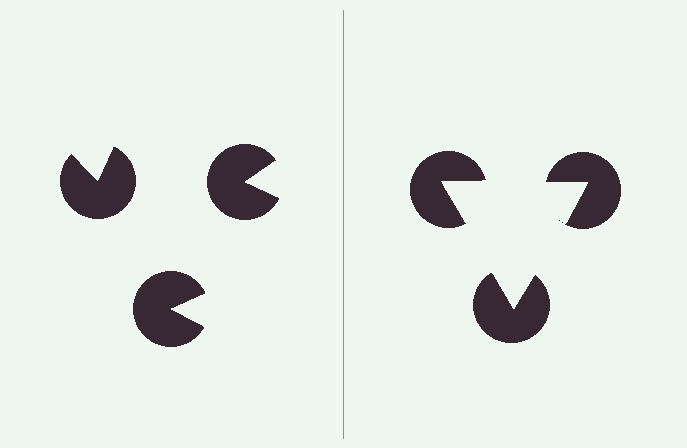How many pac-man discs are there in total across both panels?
6 — 3 on each side.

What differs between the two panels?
The pac-man discs are positioned identically on both sides; only the wedge orientations differ. On the right they align to a triangle; on the left they are misaligned.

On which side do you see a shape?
An illusory triangle appears on the right side. On the left side the wedge cuts are rotated, so no coherent shape forms.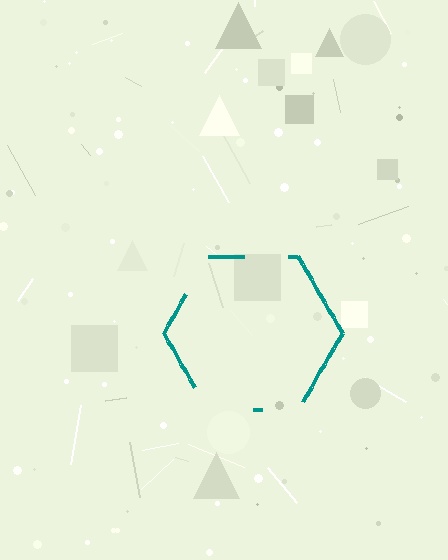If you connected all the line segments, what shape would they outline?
They would outline a hexagon.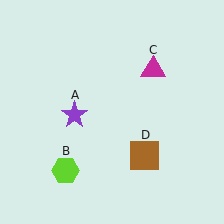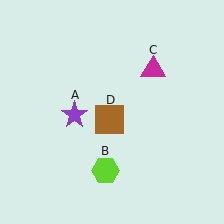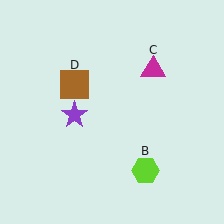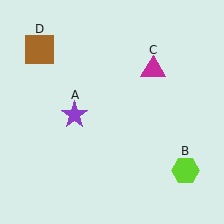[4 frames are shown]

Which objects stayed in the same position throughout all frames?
Purple star (object A) and magenta triangle (object C) remained stationary.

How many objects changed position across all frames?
2 objects changed position: lime hexagon (object B), brown square (object D).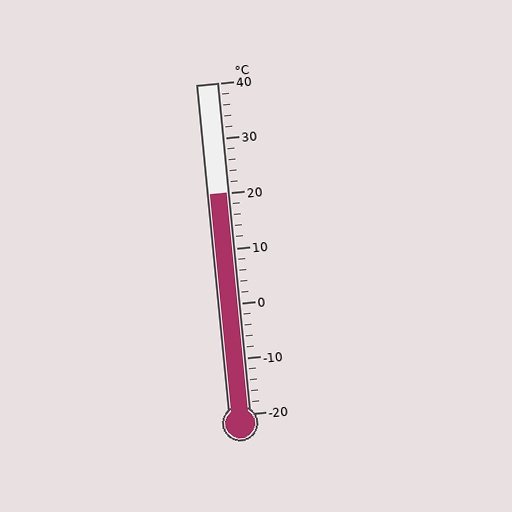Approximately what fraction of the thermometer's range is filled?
The thermometer is filled to approximately 65% of its range.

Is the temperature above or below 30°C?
The temperature is below 30°C.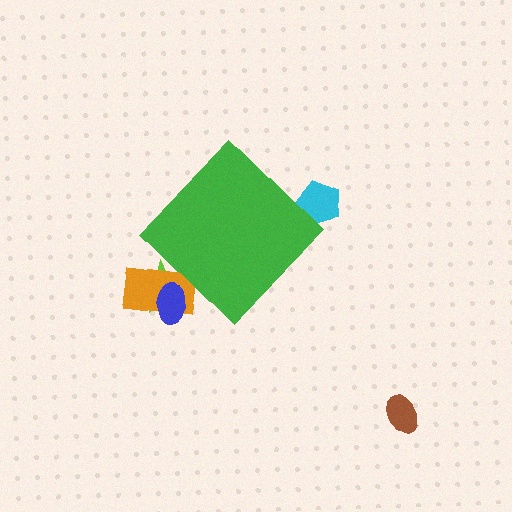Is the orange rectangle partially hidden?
Yes, the orange rectangle is partially hidden behind the green diamond.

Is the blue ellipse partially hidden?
Yes, the blue ellipse is partially hidden behind the green diamond.